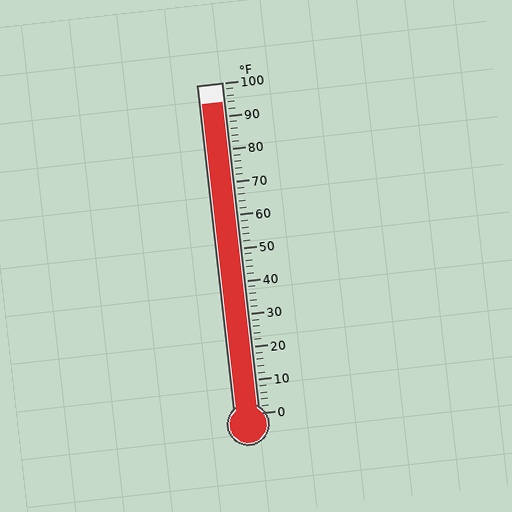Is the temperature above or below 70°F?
The temperature is above 70°F.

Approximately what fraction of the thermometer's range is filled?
The thermometer is filled to approximately 95% of its range.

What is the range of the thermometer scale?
The thermometer scale ranges from 0°F to 100°F.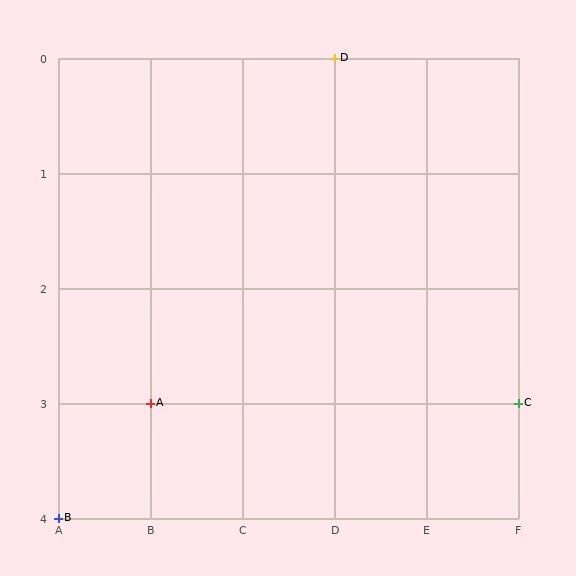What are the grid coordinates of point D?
Point D is at grid coordinates (D, 0).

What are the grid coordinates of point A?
Point A is at grid coordinates (B, 3).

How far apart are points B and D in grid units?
Points B and D are 3 columns and 4 rows apart (about 5.0 grid units diagonally).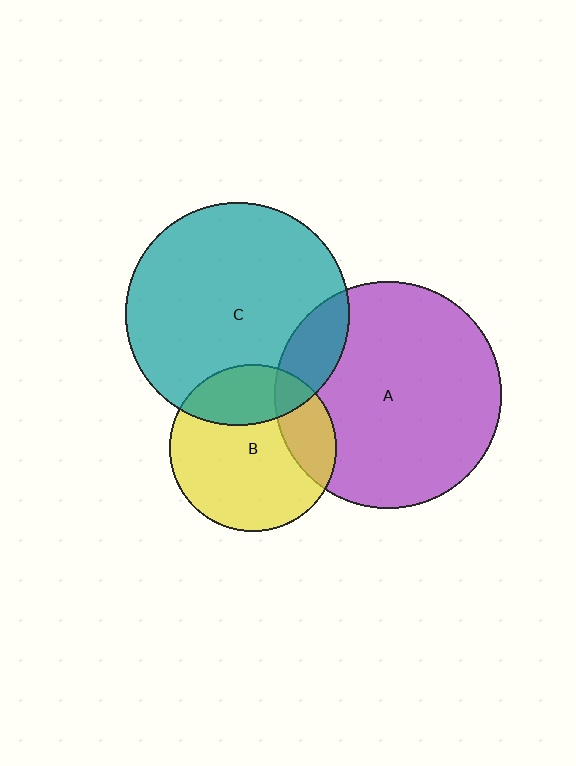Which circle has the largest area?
Circle A (purple).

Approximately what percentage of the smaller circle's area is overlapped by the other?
Approximately 15%.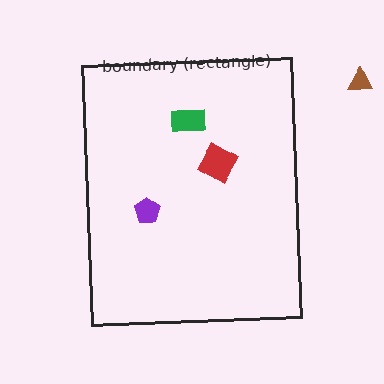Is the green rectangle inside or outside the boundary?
Inside.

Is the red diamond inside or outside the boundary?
Inside.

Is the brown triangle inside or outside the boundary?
Outside.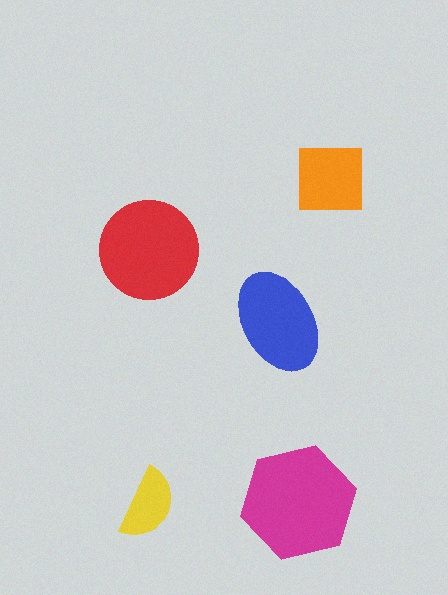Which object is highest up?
The orange square is topmost.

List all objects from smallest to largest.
The yellow semicircle, the orange square, the blue ellipse, the red circle, the magenta hexagon.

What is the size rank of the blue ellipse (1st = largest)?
3rd.